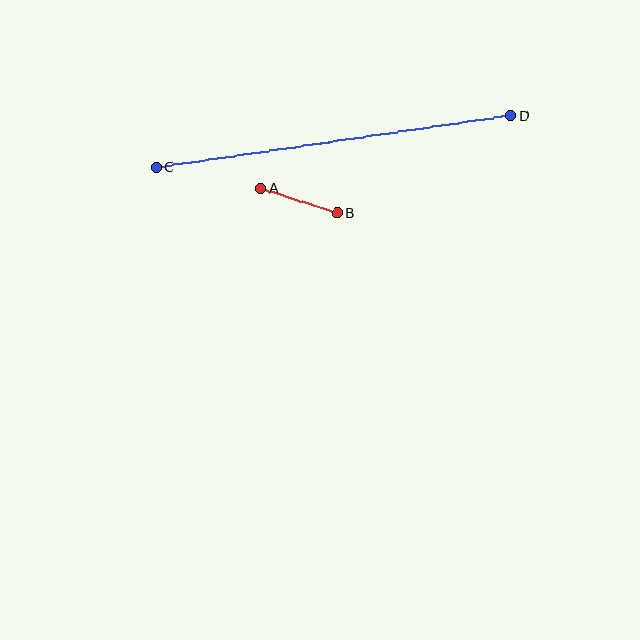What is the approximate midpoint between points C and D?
The midpoint is at approximately (334, 142) pixels.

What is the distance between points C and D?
The distance is approximately 358 pixels.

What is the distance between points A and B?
The distance is approximately 80 pixels.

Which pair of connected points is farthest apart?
Points C and D are farthest apart.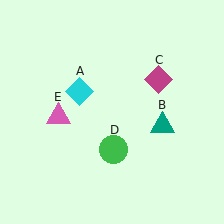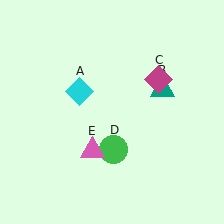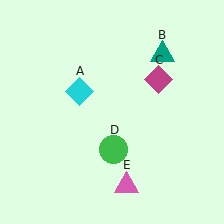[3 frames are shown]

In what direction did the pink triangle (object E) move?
The pink triangle (object E) moved down and to the right.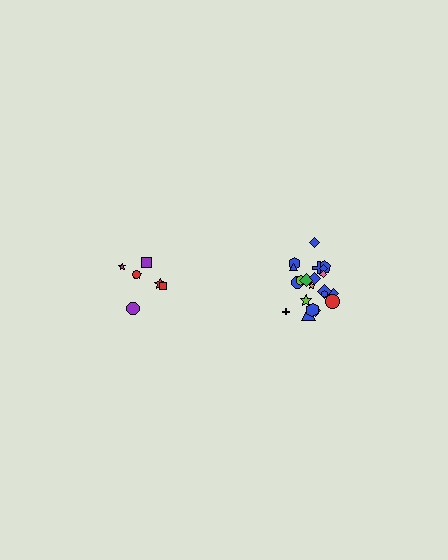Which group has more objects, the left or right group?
The right group.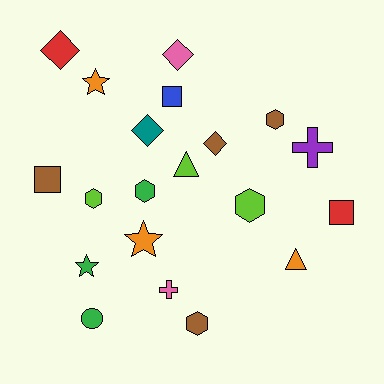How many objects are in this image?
There are 20 objects.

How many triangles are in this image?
There are 2 triangles.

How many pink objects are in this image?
There are 2 pink objects.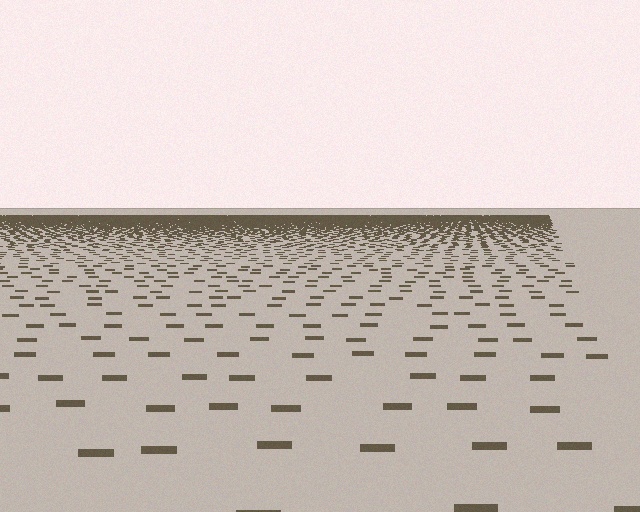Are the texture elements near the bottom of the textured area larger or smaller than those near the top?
Larger. Near the bottom, elements are closer to the viewer and appear at a bigger on-screen size.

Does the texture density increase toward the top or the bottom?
Density increases toward the top.